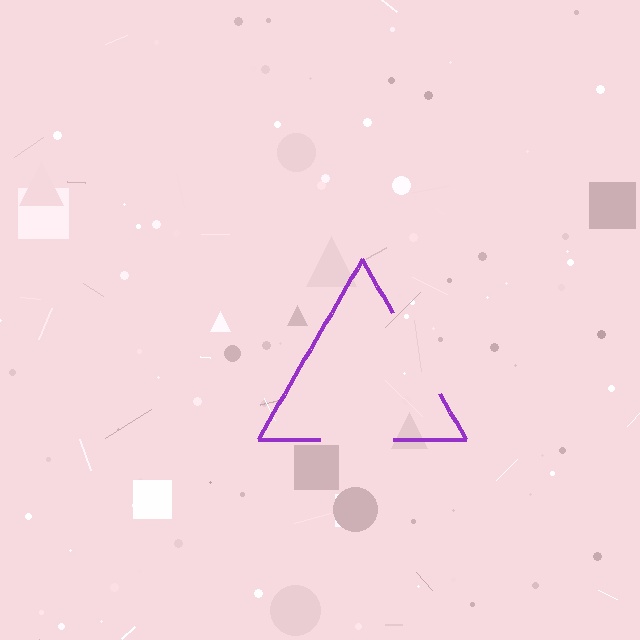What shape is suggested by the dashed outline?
The dashed outline suggests a triangle.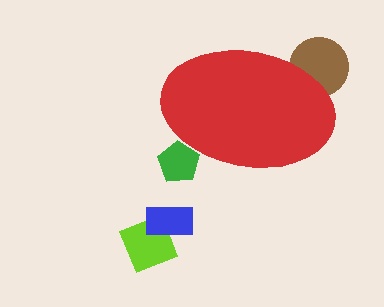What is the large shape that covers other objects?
A red ellipse.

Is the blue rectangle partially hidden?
No, the blue rectangle is fully visible.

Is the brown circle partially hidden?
Yes, the brown circle is partially hidden behind the red ellipse.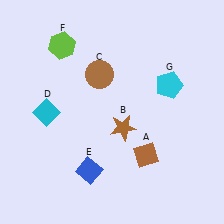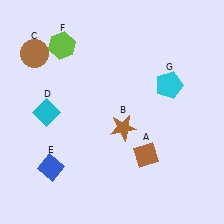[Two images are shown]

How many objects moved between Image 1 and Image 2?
2 objects moved between the two images.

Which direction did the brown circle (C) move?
The brown circle (C) moved left.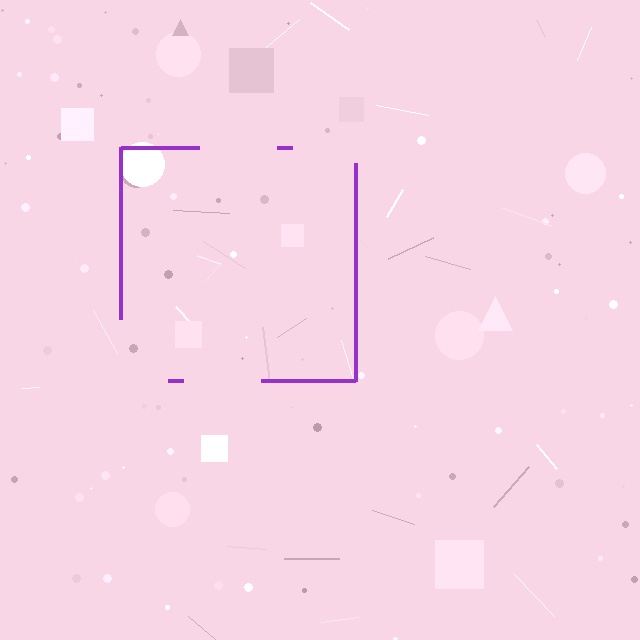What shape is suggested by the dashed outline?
The dashed outline suggests a square.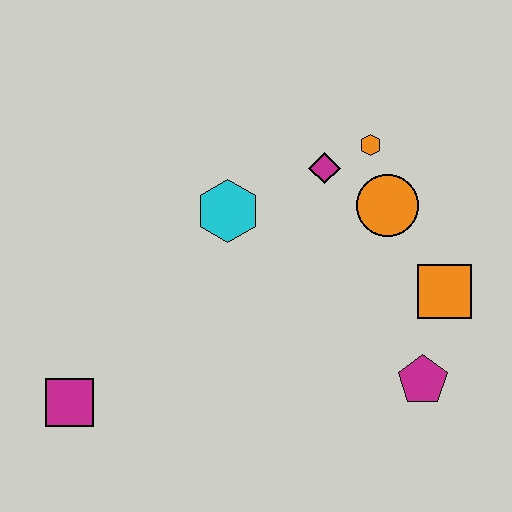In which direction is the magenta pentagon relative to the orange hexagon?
The magenta pentagon is below the orange hexagon.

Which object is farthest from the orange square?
The magenta square is farthest from the orange square.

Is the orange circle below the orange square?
No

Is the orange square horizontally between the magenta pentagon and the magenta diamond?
No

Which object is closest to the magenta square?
The cyan hexagon is closest to the magenta square.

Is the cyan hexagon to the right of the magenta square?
Yes